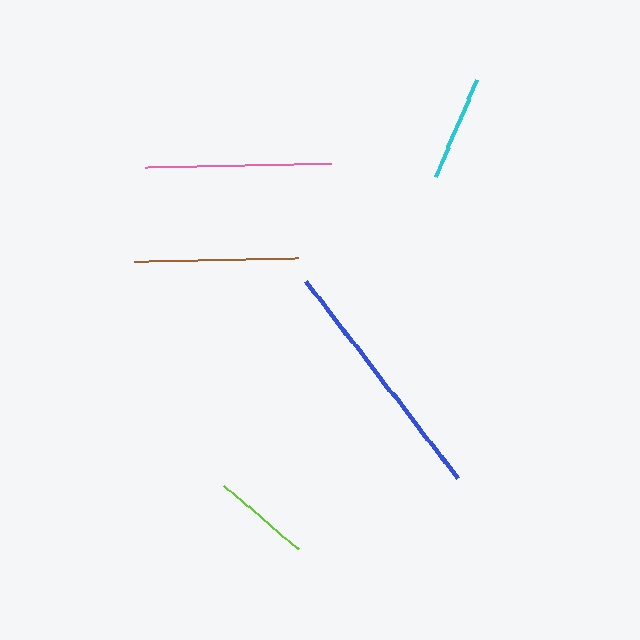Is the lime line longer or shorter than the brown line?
The brown line is longer than the lime line.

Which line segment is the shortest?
The lime line is the shortest at approximately 98 pixels.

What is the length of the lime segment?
The lime segment is approximately 98 pixels long.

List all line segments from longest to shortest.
From longest to shortest: blue, pink, brown, cyan, lime.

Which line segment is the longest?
The blue line is the longest at approximately 248 pixels.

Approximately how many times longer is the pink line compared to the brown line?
The pink line is approximately 1.1 times the length of the brown line.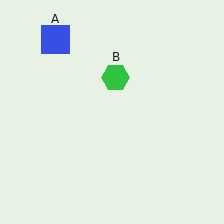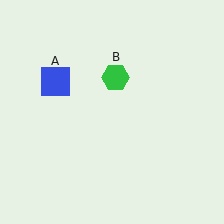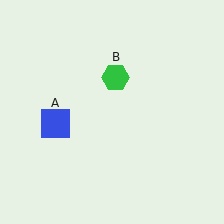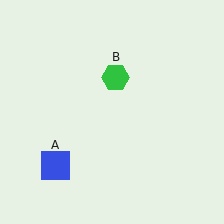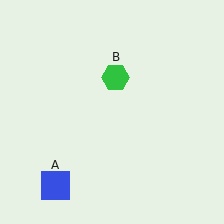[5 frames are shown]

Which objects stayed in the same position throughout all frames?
Green hexagon (object B) remained stationary.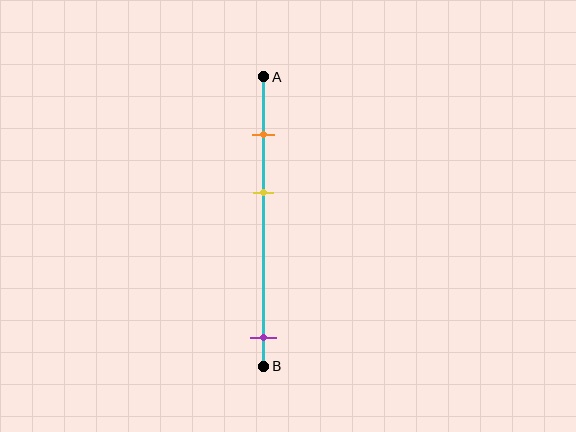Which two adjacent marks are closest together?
The orange and yellow marks are the closest adjacent pair.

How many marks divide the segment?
There are 3 marks dividing the segment.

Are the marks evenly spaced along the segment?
No, the marks are not evenly spaced.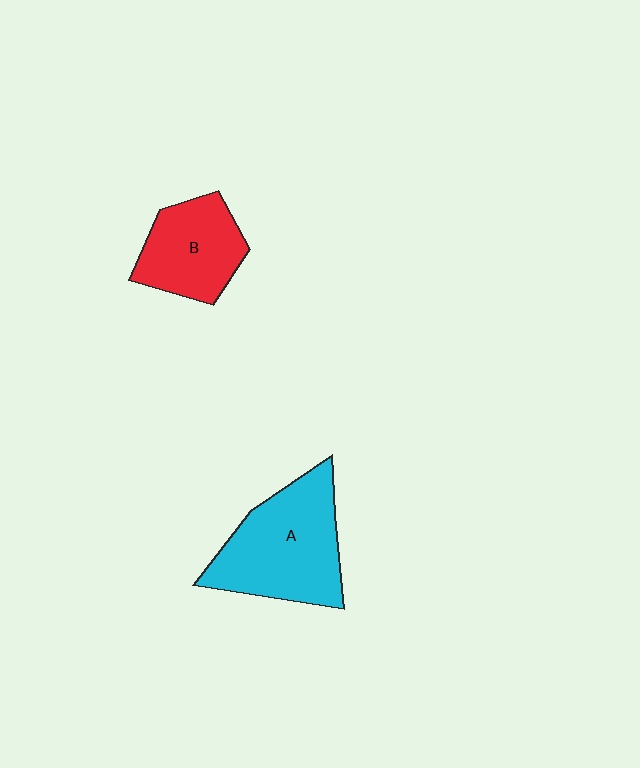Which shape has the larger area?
Shape A (cyan).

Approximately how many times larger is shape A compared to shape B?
Approximately 1.5 times.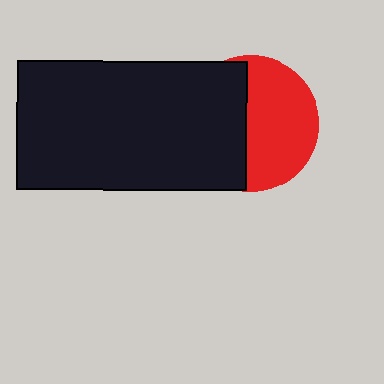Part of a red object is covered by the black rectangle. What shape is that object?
It is a circle.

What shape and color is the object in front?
The object in front is a black rectangle.